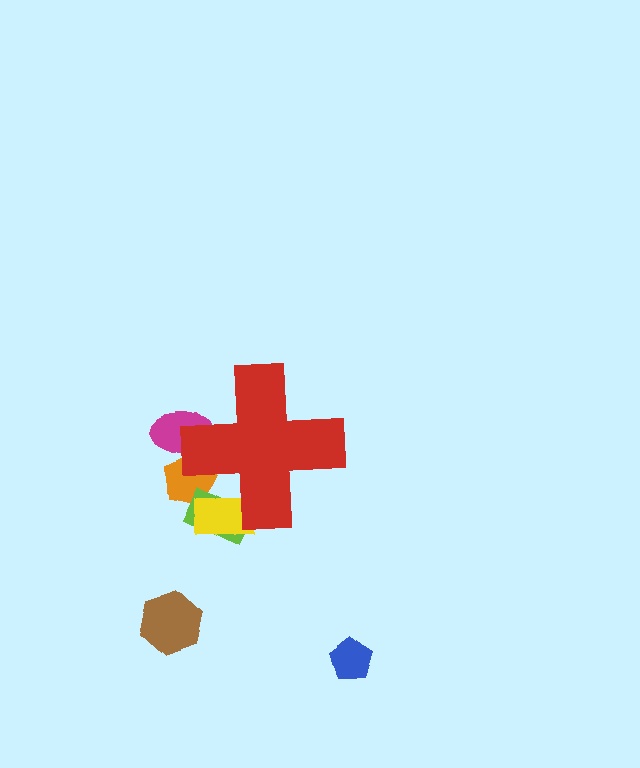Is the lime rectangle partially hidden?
Yes, the lime rectangle is partially hidden behind the red cross.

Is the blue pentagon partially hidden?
No, the blue pentagon is fully visible.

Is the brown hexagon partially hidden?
No, the brown hexagon is fully visible.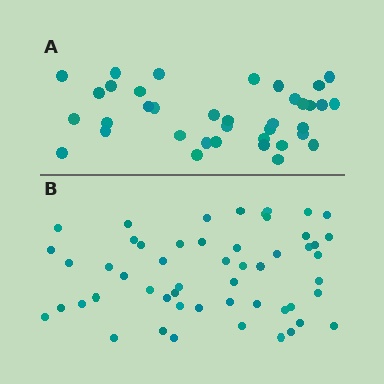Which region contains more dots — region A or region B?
Region B (the bottom region) has more dots.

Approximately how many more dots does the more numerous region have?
Region B has approximately 15 more dots than region A.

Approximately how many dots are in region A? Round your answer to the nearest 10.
About 40 dots. (The exact count is 37, which rounds to 40.)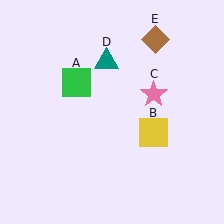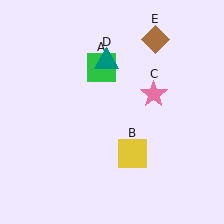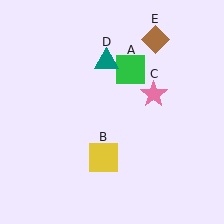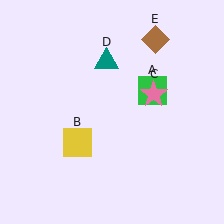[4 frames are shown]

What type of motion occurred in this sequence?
The green square (object A), yellow square (object B) rotated clockwise around the center of the scene.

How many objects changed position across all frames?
2 objects changed position: green square (object A), yellow square (object B).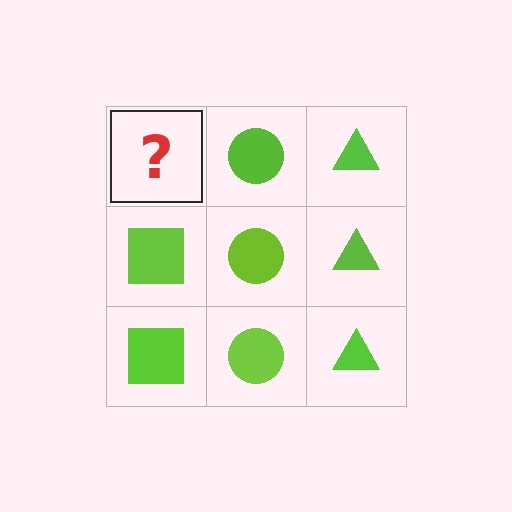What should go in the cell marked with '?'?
The missing cell should contain a lime square.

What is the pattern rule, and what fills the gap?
The rule is that each column has a consistent shape. The gap should be filled with a lime square.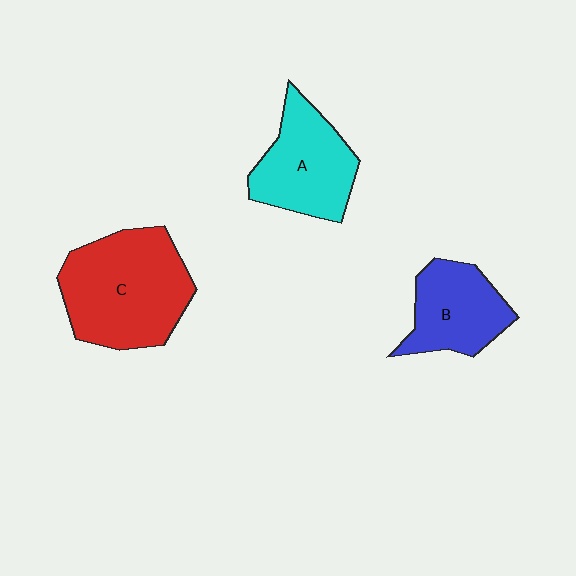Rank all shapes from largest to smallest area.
From largest to smallest: C (red), A (cyan), B (blue).